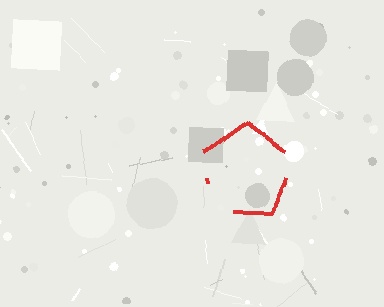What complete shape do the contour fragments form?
The contour fragments form a pentagon.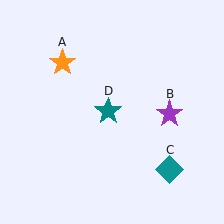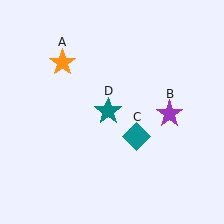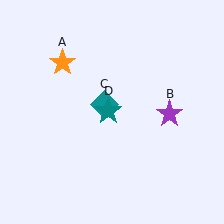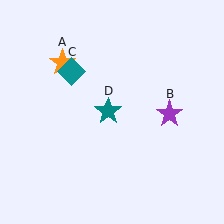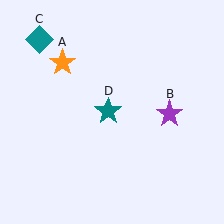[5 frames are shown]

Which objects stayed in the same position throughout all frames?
Orange star (object A) and purple star (object B) and teal star (object D) remained stationary.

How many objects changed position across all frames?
1 object changed position: teal diamond (object C).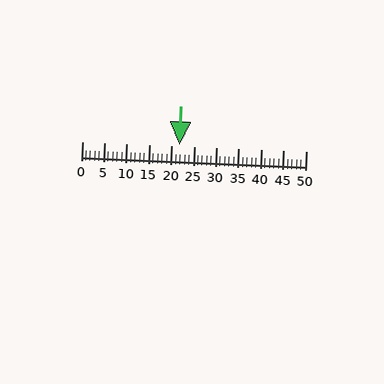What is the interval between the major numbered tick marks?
The major tick marks are spaced 5 units apart.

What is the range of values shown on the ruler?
The ruler shows values from 0 to 50.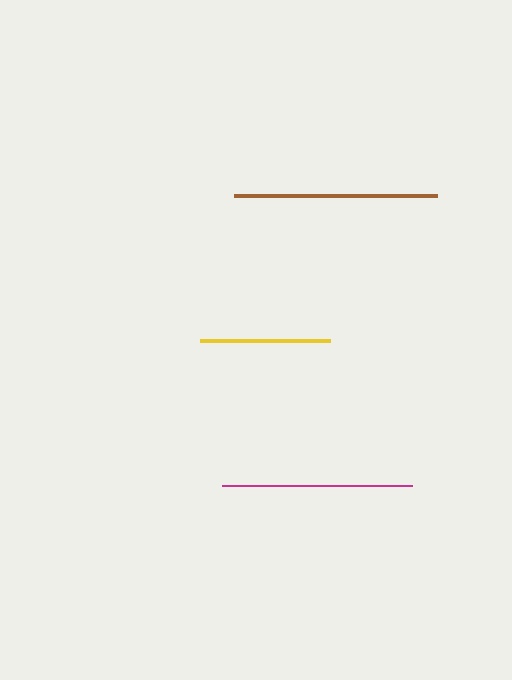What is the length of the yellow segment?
The yellow segment is approximately 130 pixels long.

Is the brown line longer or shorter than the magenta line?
The brown line is longer than the magenta line.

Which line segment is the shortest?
The yellow line is the shortest at approximately 130 pixels.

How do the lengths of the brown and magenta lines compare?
The brown and magenta lines are approximately the same length.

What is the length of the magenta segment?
The magenta segment is approximately 190 pixels long.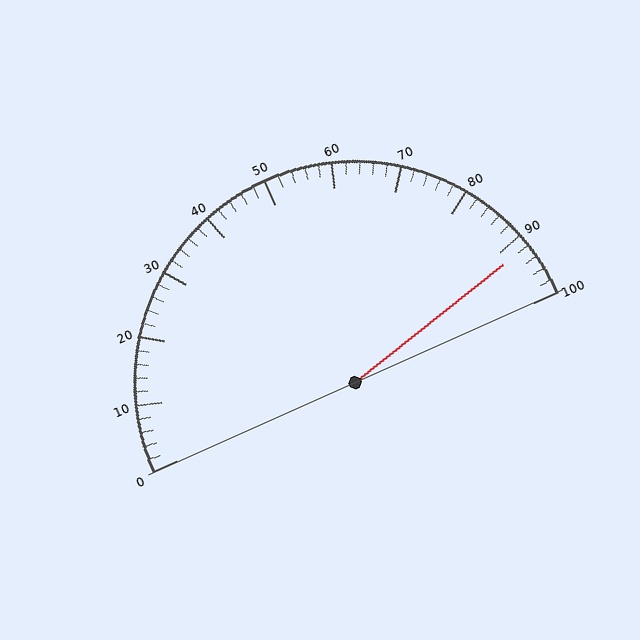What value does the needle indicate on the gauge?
The needle indicates approximately 92.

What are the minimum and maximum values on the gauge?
The gauge ranges from 0 to 100.